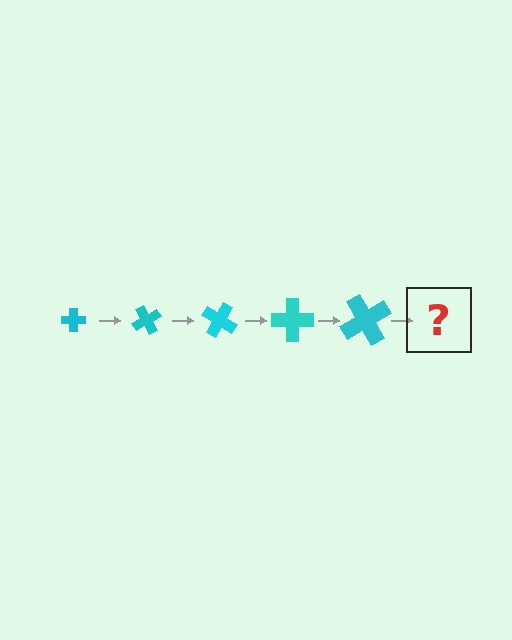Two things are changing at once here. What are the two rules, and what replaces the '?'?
The two rules are that the cross grows larger each step and it rotates 60 degrees each step. The '?' should be a cross, larger than the previous one and rotated 300 degrees from the start.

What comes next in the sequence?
The next element should be a cross, larger than the previous one and rotated 300 degrees from the start.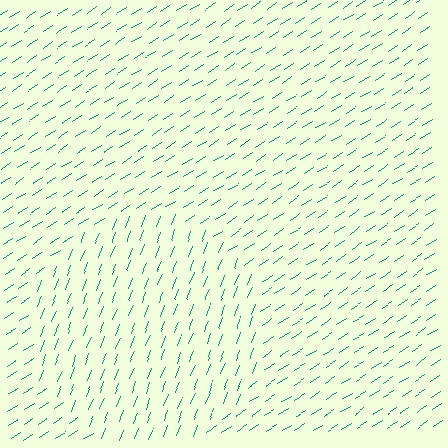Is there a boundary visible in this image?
Yes, there is a texture boundary formed by a change in line orientation.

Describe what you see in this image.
The image is filled with small teal line segments. A circle region in the image has lines oriented differently from the surrounding lines, creating a visible texture boundary.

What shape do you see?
I see a circle.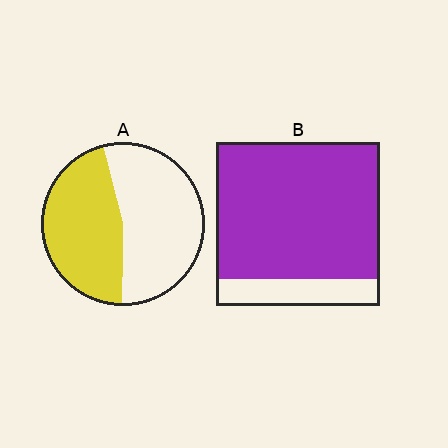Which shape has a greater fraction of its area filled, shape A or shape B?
Shape B.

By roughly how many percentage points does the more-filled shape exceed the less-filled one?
By roughly 40 percentage points (B over A).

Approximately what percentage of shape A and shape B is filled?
A is approximately 45% and B is approximately 85%.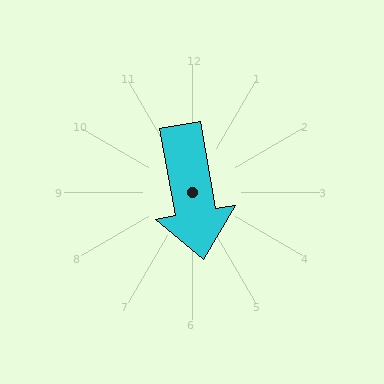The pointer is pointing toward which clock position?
Roughly 6 o'clock.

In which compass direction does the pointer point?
South.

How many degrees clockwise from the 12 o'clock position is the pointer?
Approximately 170 degrees.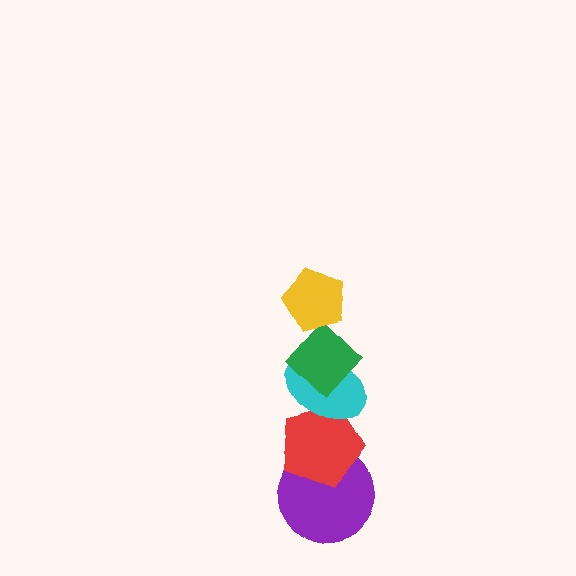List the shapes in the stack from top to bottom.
From top to bottom: the yellow pentagon, the green diamond, the cyan ellipse, the red pentagon, the purple circle.